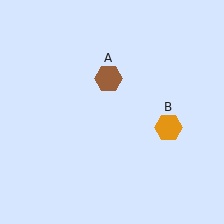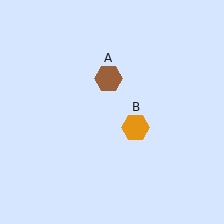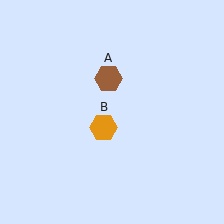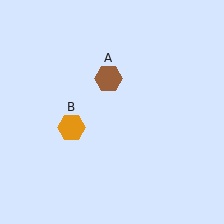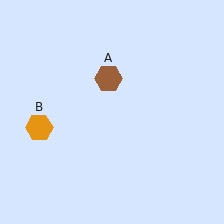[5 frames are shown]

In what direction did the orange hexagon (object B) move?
The orange hexagon (object B) moved left.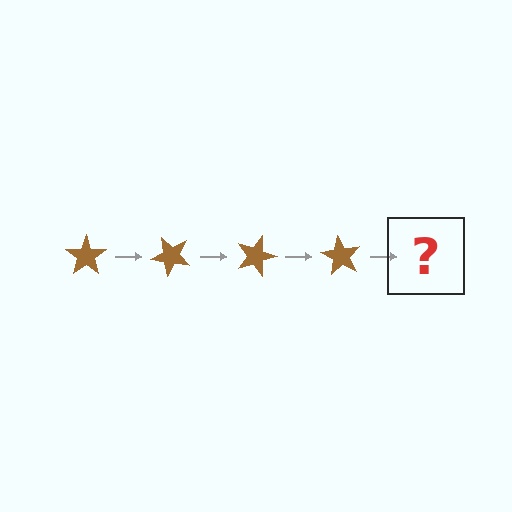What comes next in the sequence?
The next element should be a brown star rotated 180 degrees.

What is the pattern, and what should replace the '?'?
The pattern is that the star rotates 45 degrees each step. The '?' should be a brown star rotated 180 degrees.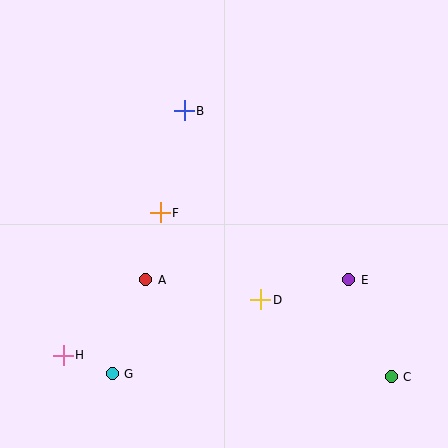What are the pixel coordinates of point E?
Point E is at (349, 280).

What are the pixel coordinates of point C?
Point C is at (391, 377).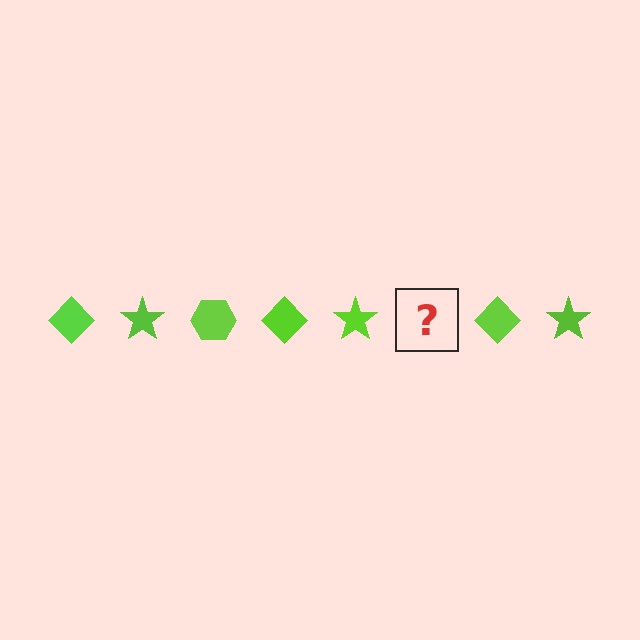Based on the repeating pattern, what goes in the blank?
The blank should be a lime hexagon.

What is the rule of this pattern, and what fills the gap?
The rule is that the pattern cycles through diamond, star, hexagon shapes in lime. The gap should be filled with a lime hexagon.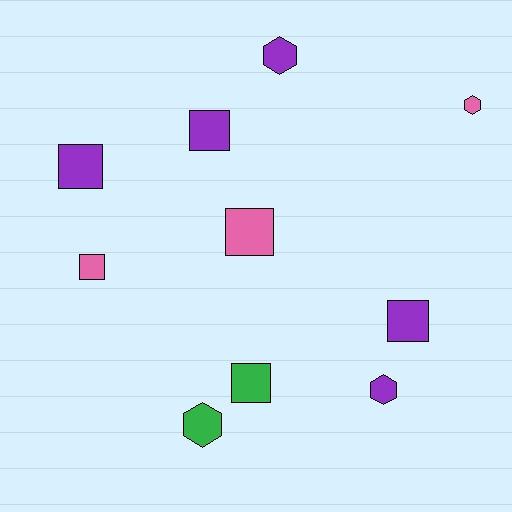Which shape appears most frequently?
Square, with 6 objects.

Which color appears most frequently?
Purple, with 5 objects.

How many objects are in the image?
There are 10 objects.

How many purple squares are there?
There are 3 purple squares.